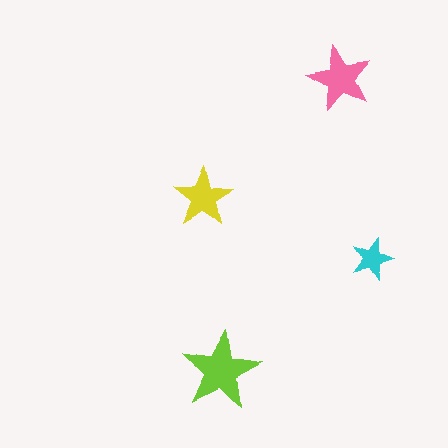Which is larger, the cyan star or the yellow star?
The yellow one.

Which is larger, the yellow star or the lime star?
The lime one.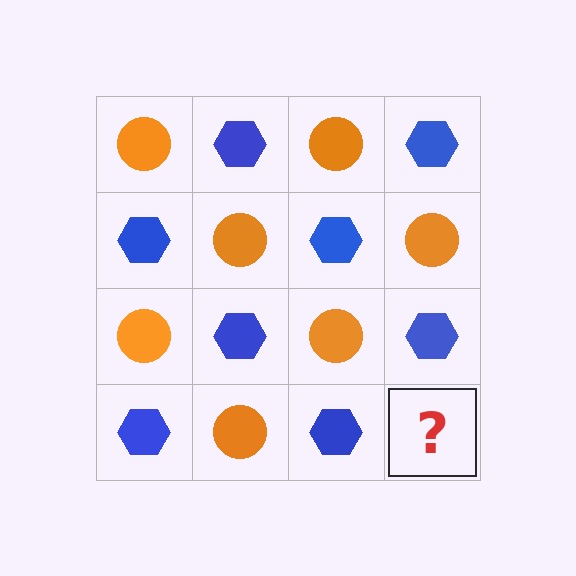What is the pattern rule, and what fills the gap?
The rule is that it alternates orange circle and blue hexagon in a checkerboard pattern. The gap should be filled with an orange circle.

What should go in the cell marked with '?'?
The missing cell should contain an orange circle.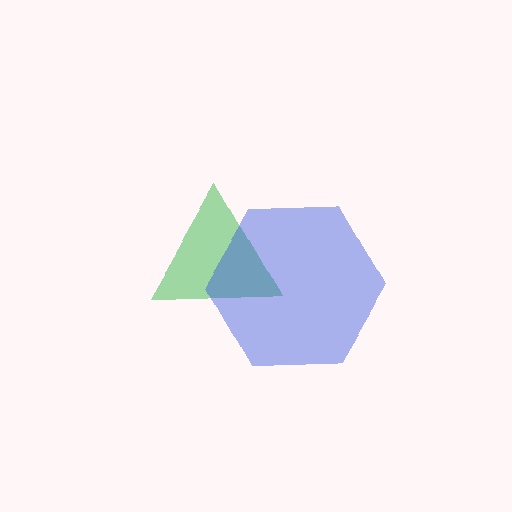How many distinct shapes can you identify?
There are 2 distinct shapes: a green triangle, a blue hexagon.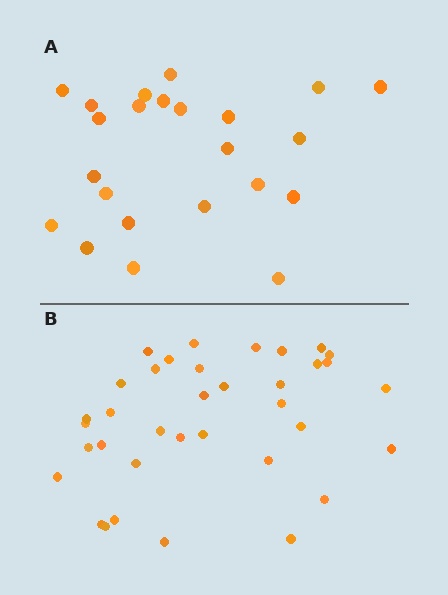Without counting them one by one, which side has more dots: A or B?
Region B (the bottom region) has more dots.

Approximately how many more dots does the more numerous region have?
Region B has approximately 15 more dots than region A.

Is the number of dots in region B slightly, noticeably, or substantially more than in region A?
Region B has substantially more. The ratio is roughly 1.6 to 1.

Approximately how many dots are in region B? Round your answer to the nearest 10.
About 40 dots. (The exact count is 36, which rounds to 40.)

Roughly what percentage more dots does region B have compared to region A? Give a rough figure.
About 55% more.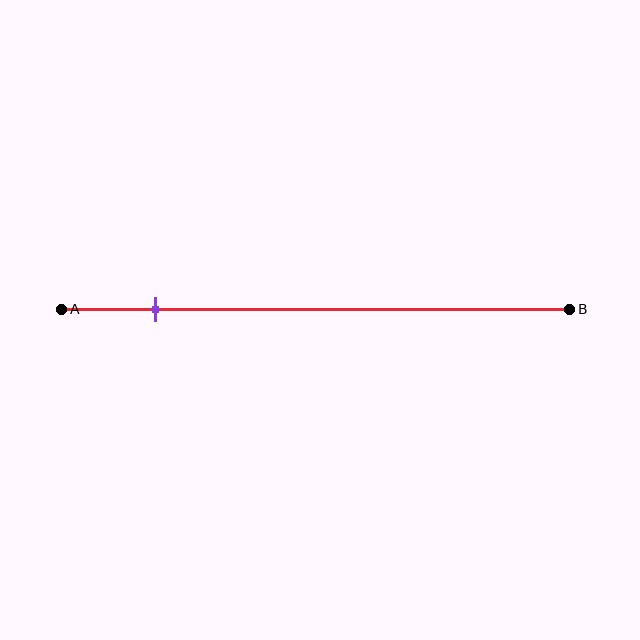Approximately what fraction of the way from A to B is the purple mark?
The purple mark is approximately 20% of the way from A to B.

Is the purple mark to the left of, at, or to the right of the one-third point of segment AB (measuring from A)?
The purple mark is to the left of the one-third point of segment AB.